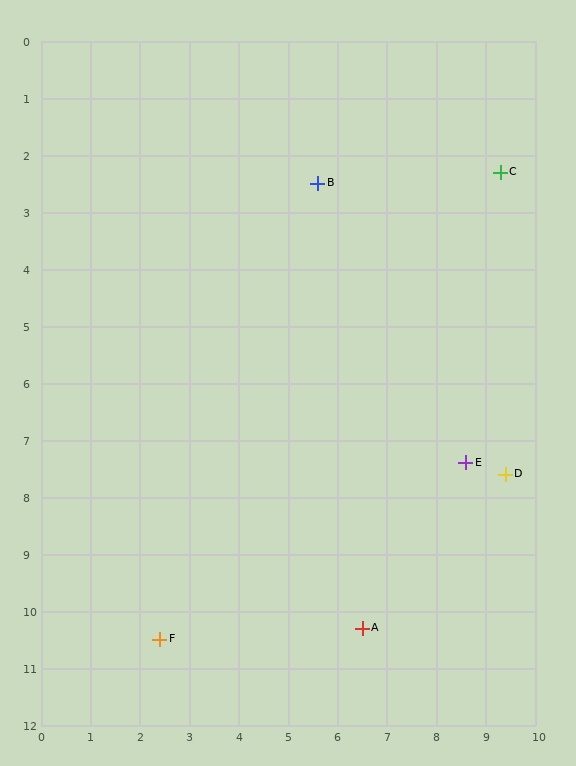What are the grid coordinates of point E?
Point E is at approximately (8.6, 7.4).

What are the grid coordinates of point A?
Point A is at approximately (6.5, 10.3).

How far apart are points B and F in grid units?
Points B and F are about 8.6 grid units apart.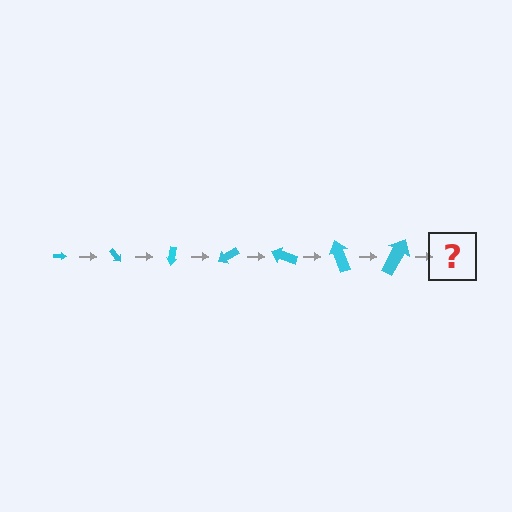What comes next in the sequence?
The next element should be an arrow, larger than the previous one and rotated 350 degrees from the start.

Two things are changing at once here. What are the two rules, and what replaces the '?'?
The two rules are that the arrow grows larger each step and it rotates 50 degrees each step. The '?' should be an arrow, larger than the previous one and rotated 350 degrees from the start.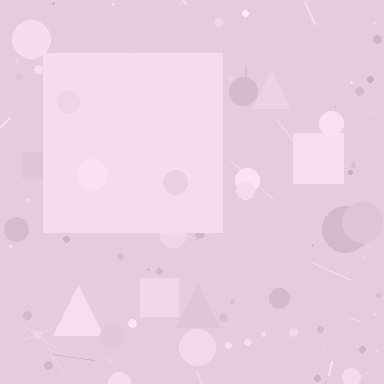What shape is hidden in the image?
A square is hidden in the image.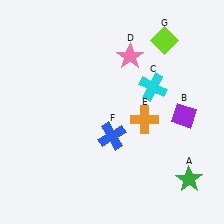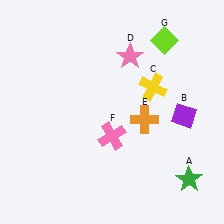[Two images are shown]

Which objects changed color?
C changed from cyan to yellow. F changed from blue to pink.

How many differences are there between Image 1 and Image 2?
There are 2 differences between the two images.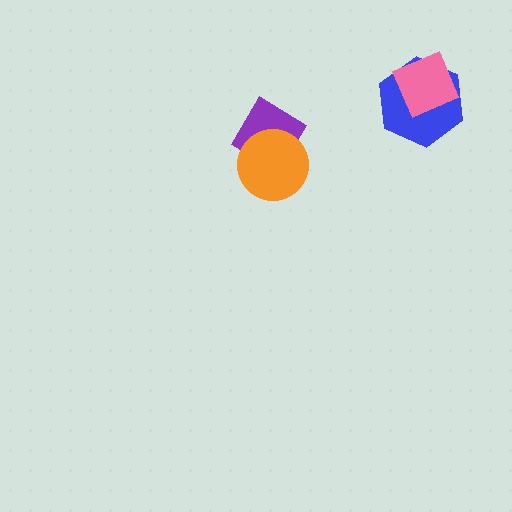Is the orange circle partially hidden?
No, no other shape covers it.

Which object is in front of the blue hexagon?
The pink square is in front of the blue hexagon.